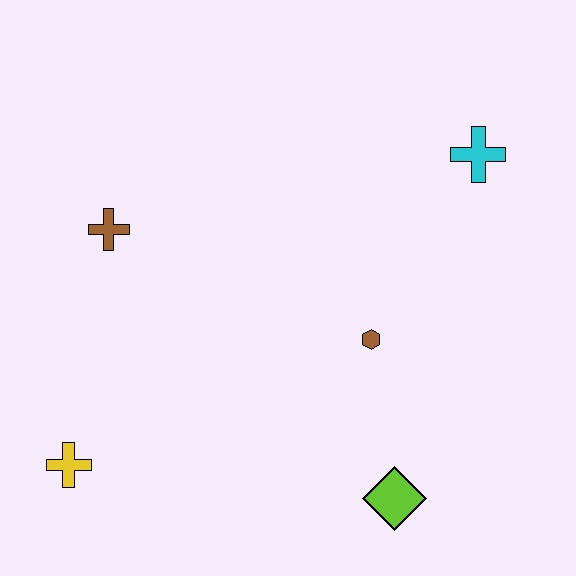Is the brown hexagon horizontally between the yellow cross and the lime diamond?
Yes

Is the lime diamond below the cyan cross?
Yes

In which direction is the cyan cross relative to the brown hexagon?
The cyan cross is above the brown hexagon.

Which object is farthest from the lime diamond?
The brown cross is farthest from the lime diamond.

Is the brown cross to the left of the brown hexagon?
Yes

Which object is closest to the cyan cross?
The brown hexagon is closest to the cyan cross.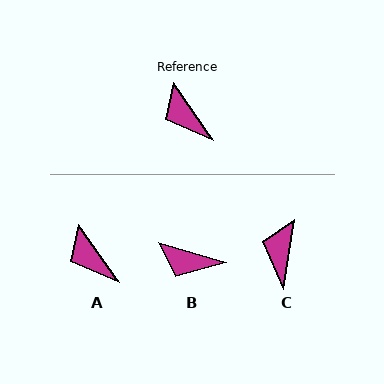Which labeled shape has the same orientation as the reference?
A.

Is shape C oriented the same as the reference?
No, it is off by about 44 degrees.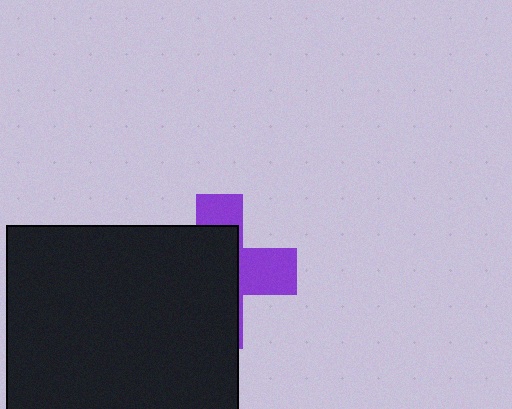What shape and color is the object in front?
The object in front is a black square.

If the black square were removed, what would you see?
You would see the complete purple cross.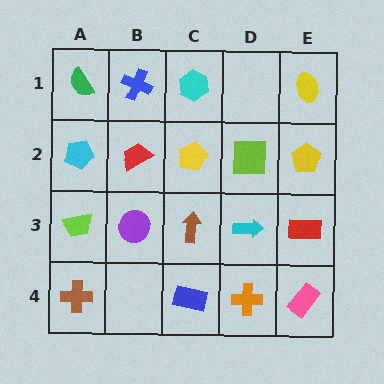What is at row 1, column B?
A blue cross.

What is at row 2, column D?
A lime square.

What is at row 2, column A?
A cyan pentagon.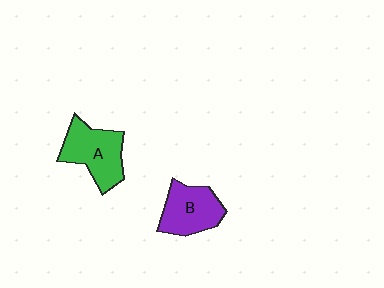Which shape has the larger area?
Shape A (green).